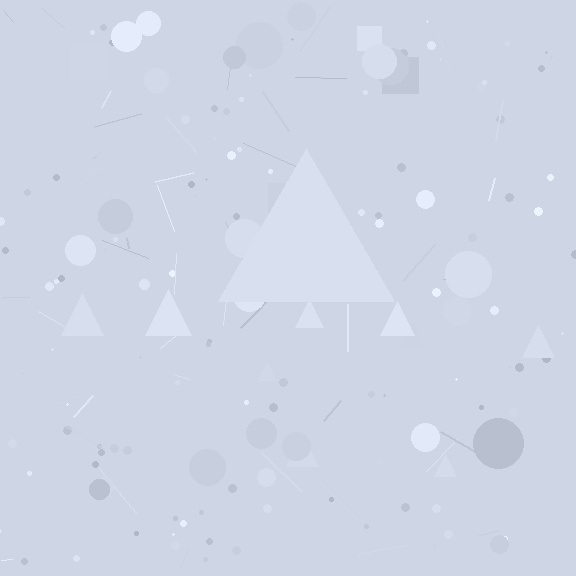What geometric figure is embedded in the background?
A triangle is embedded in the background.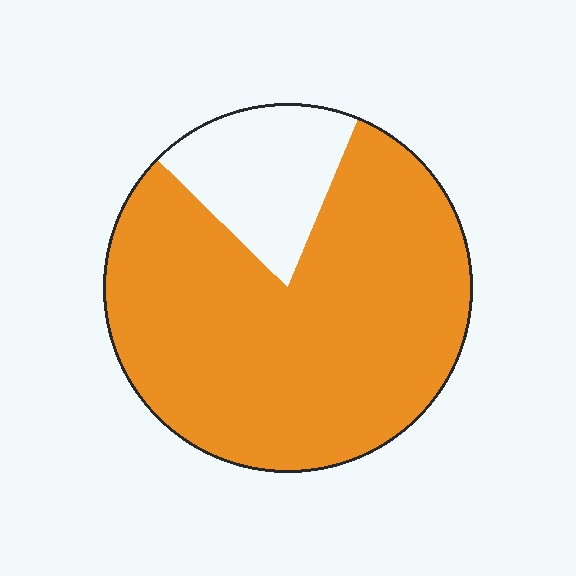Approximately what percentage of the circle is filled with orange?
Approximately 80%.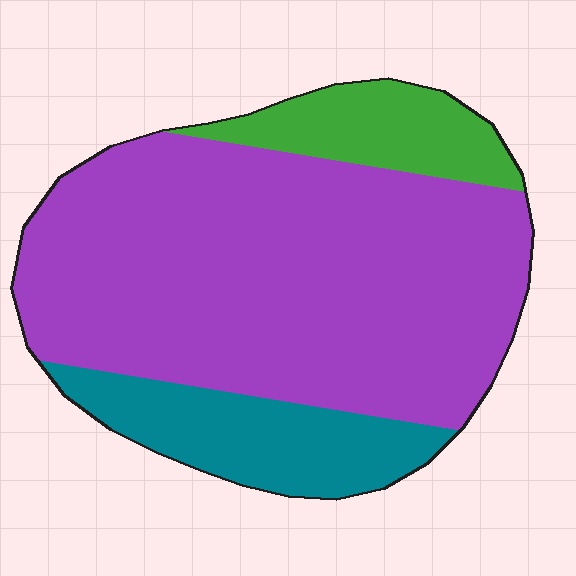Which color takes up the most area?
Purple, at roughly 70%.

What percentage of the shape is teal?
Teal covers around 15% of the shape.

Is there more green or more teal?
Teal.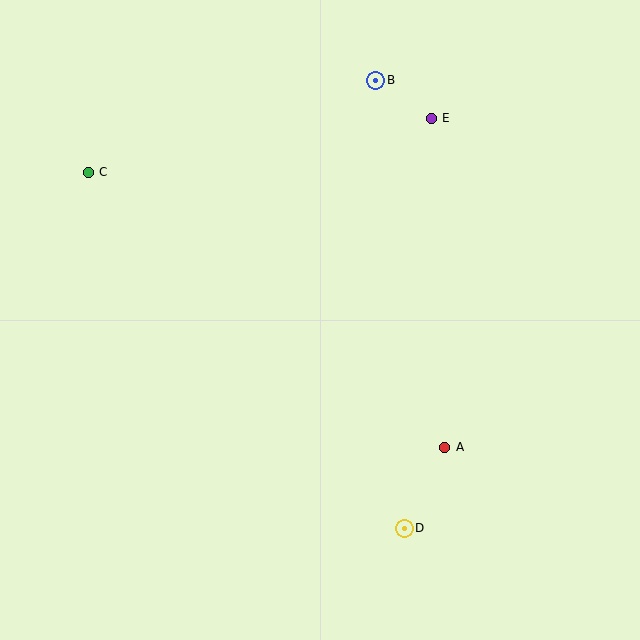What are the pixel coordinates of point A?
Point A is at (445, 447).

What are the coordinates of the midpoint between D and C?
The midpoint between D and C is at (246, 350).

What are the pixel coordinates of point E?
Point E is at (431, 118).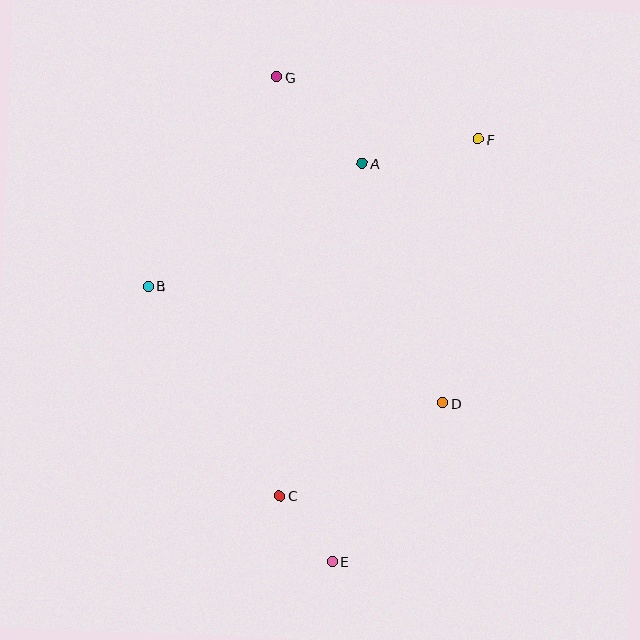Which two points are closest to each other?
Points C and E are closest to each other.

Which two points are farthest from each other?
Points E and G are farthest from each other.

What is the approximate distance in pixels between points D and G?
The distance between D and G is approximately 366 pixels.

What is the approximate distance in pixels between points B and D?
The distance between B and D is approximately 316 pixels.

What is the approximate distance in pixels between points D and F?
The distance between D and F is approximately 266 pixels.